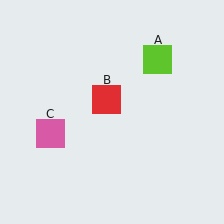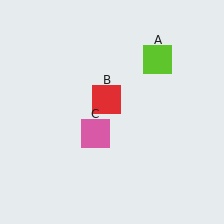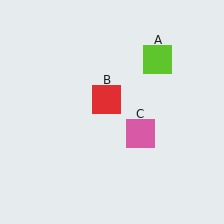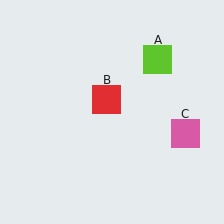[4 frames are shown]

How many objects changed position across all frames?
1 object changed position: pink square (object C).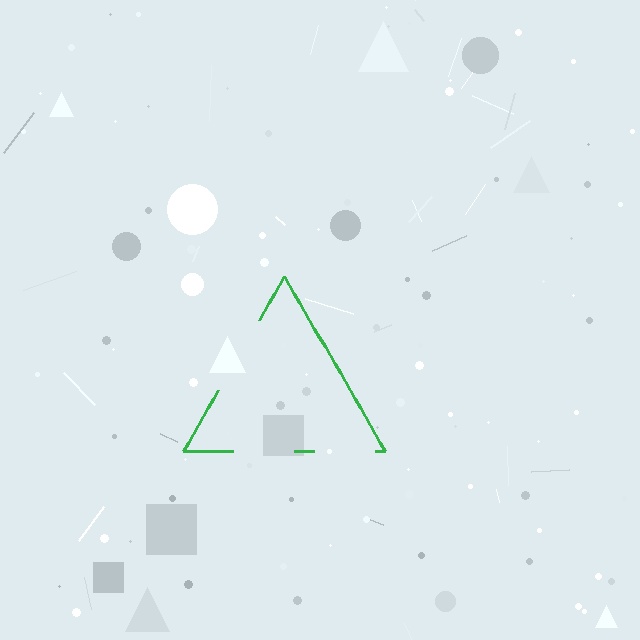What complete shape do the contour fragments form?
The contour fragments form a triangle.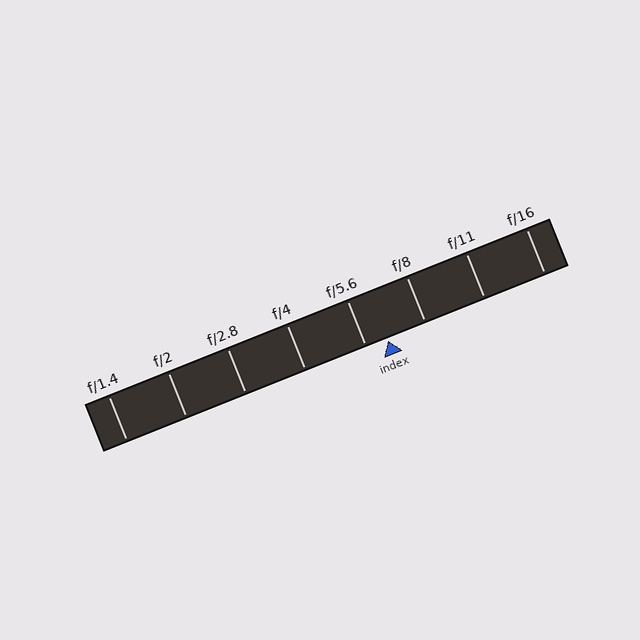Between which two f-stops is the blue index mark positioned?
The index mark is between f/5.6 and f/8.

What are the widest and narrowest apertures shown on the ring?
The widest aperture shown is f/1.4 and the narrowest is f/16.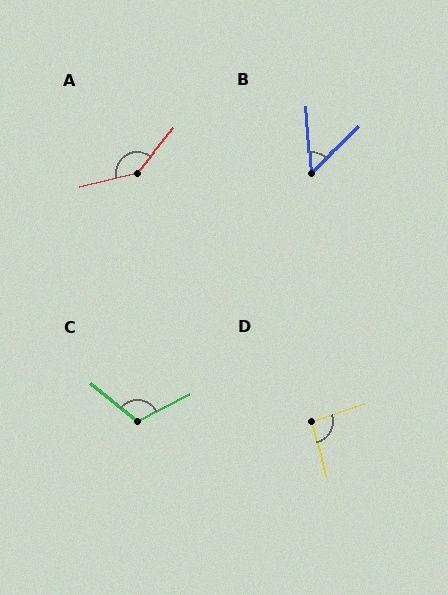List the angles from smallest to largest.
B (49°), D (95°), C (114°), A (143°).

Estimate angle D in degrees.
Approximately 95 degrees.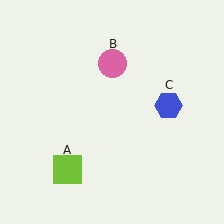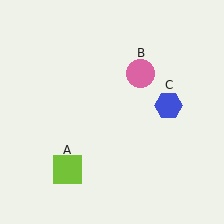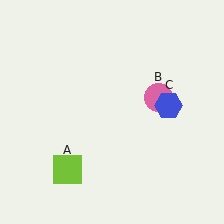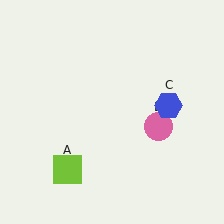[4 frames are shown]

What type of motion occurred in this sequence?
The pink circle (object B) rotated clockwise around the center of the scene.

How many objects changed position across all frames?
1 object changed position: pink circle (object B).